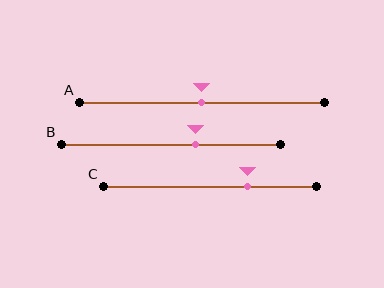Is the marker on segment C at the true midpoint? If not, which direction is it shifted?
No, the marker on segment C is shifted to the right by about 18% of the segment length.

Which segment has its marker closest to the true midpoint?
Segment A has its marker closest to the true midpoint.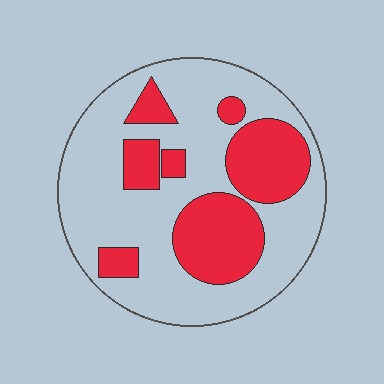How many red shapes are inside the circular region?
7.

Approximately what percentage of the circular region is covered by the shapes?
Approximately 30%.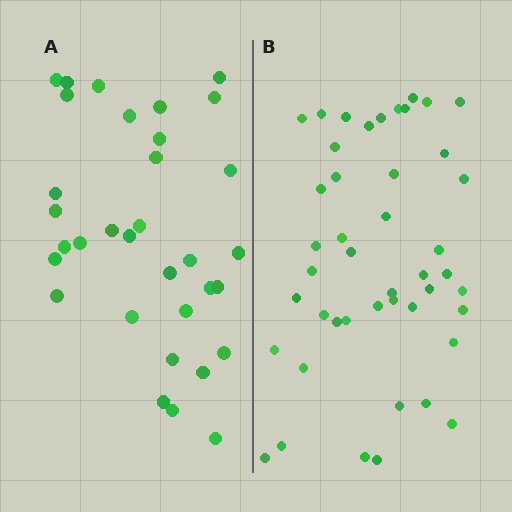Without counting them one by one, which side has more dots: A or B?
Region B (the right region) has more dots.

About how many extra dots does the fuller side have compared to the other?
Region B has roughly 12 or so more dots than region A.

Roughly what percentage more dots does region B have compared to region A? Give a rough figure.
About 35% more.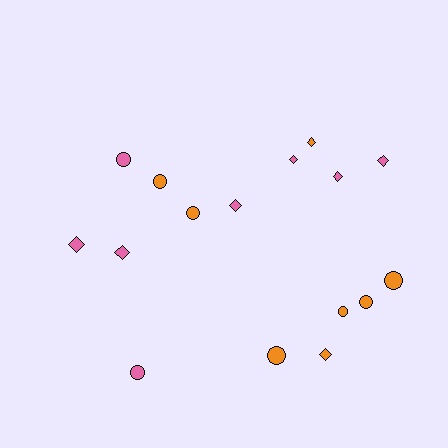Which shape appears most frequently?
Diamond, with 8 objects.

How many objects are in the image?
There are 16 objects.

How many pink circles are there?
There are 2 pink circles.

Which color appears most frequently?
Orange, with 8 objects.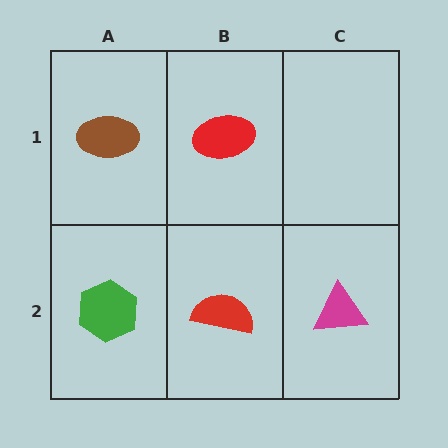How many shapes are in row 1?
2 shapes.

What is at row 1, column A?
A brown ellipse.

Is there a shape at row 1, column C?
No, that cell is empty.